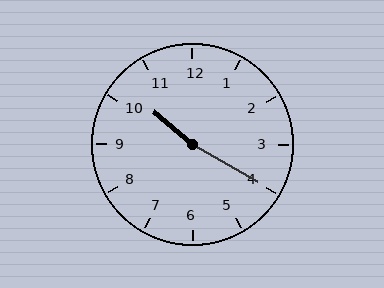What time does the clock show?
10:20.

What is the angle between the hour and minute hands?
Approximately 170 degrees.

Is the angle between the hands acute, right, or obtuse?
It is obtuse.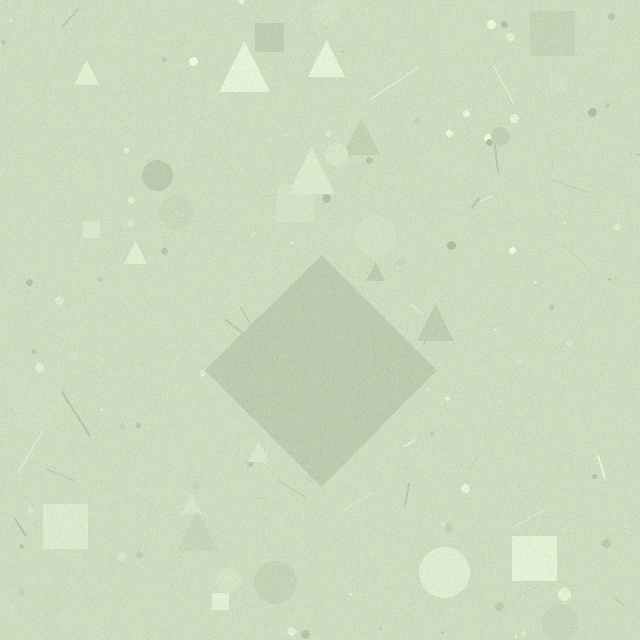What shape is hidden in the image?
A diamond is hidden in the image.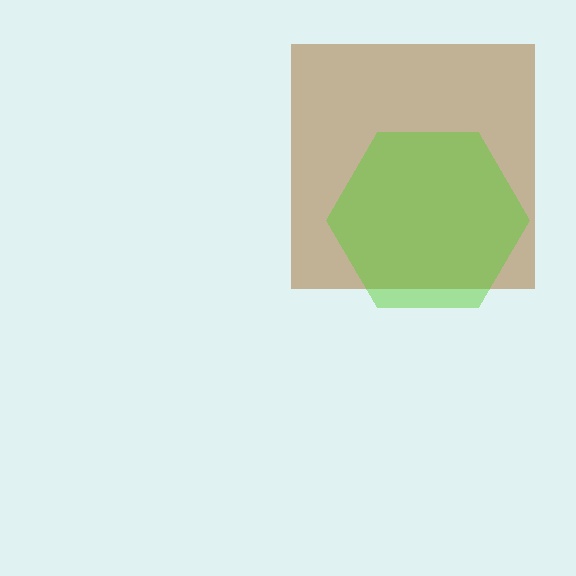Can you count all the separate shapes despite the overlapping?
Yes, there are 2 separate shapes.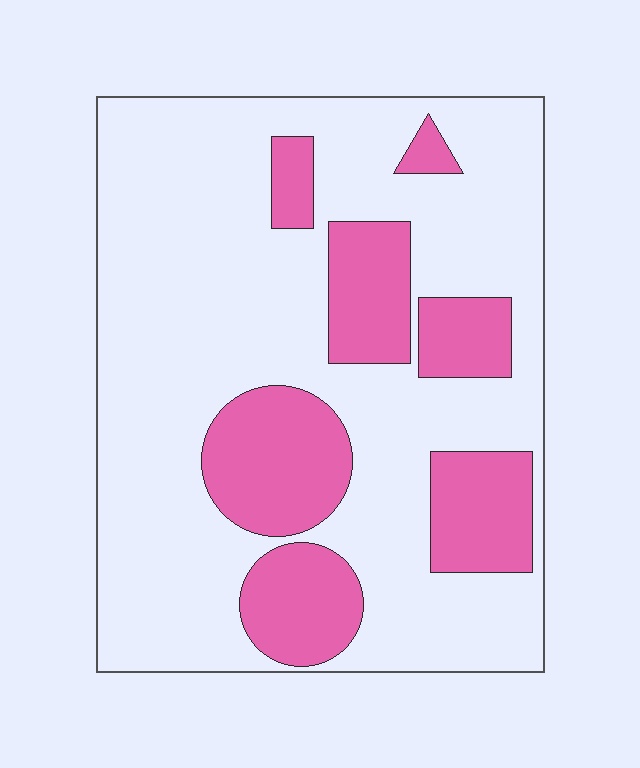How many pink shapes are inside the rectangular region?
7.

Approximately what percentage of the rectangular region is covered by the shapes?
Approximately 25%.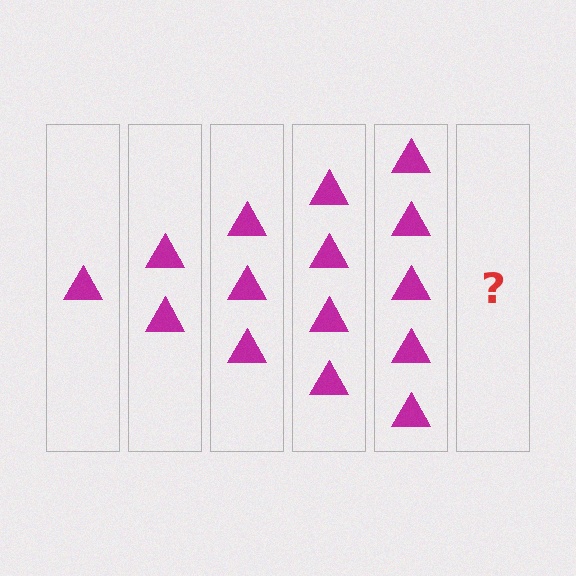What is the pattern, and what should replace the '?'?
The pattern is that each step adds one more triangle. The '?' should be 6 triangles.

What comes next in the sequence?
The next element should be 6 triangles.